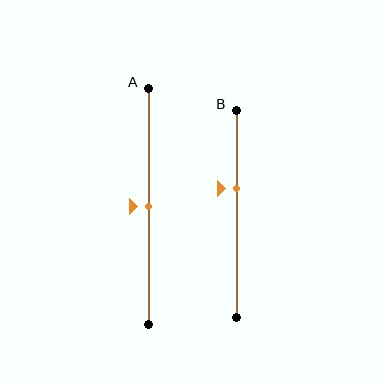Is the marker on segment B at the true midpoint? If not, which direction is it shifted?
No, the marker on segment B is shifted upward by about 12% of the segment length.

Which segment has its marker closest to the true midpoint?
Segment A has its marker closest to the true midpoint.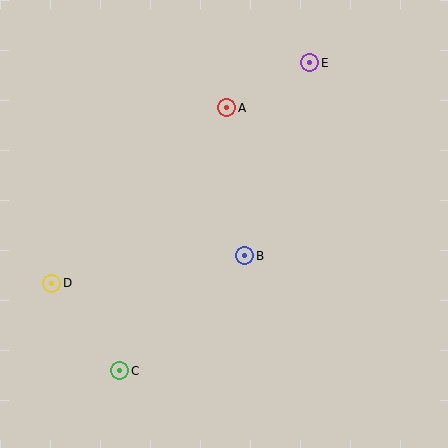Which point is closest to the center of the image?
Point B at (245, 256) is closest to the center.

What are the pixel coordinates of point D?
Point D is at (52, 283).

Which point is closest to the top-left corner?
Point A is closest to the top-left corner.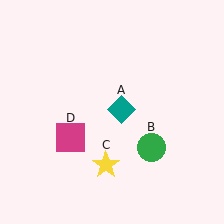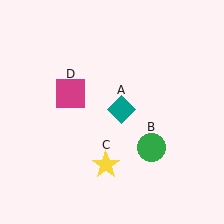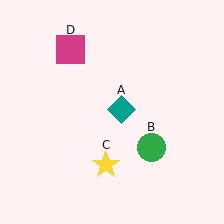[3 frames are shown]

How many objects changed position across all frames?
1 object changed position: magenta square (object D).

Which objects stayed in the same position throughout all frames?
Teal diamond (object A) and green circle (object B) and yellow star (object C) remained stationary.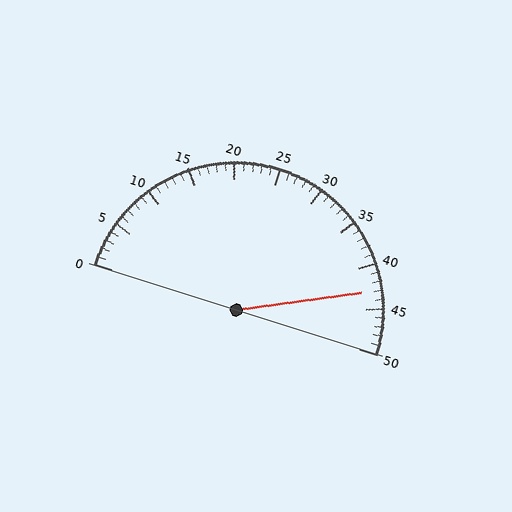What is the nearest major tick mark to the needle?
The nearest major tick mark is 45.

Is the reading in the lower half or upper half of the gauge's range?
The reading is in the upper half of the range (0 to 50).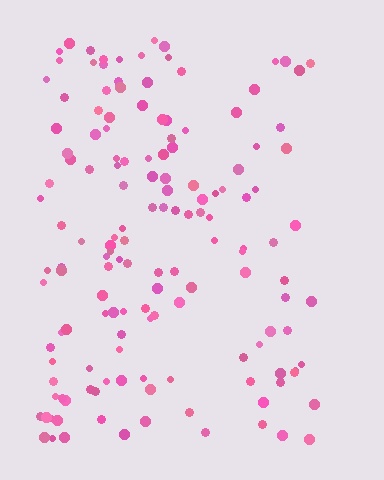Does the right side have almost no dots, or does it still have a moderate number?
Still a moderate number, just noticeably fewer than the left.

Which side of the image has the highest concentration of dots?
The left.